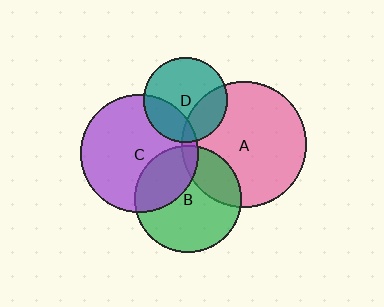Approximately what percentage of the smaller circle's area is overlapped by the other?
Approximately 25%.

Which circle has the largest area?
Circle A (pink).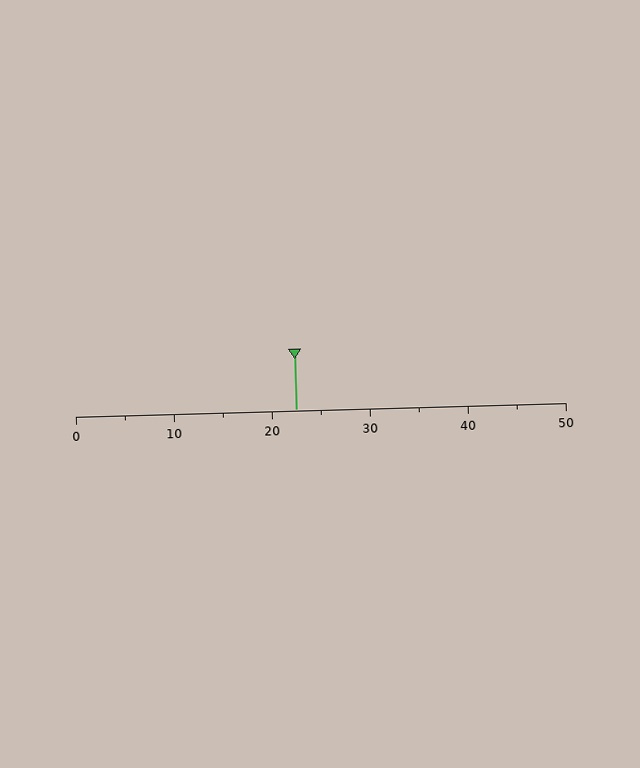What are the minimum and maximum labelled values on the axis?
The axis runs from 0 to 50.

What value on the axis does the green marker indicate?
The marker indicates approximately 22.5.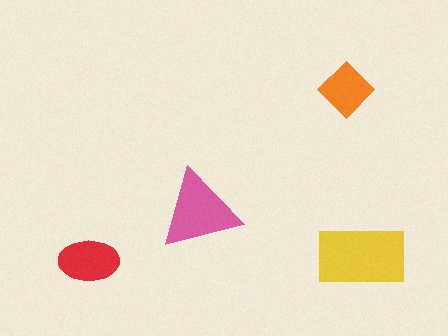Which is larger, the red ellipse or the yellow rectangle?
The yellow rectangle.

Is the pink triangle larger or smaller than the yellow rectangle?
Smaller.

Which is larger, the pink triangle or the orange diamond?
The pink triangle.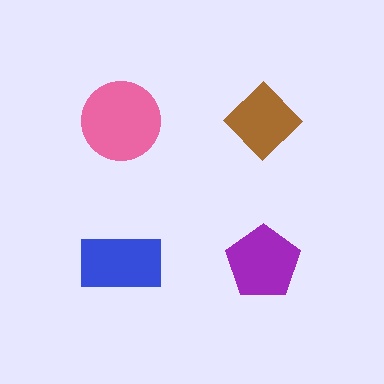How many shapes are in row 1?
2 shapes.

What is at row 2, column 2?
A purple pentagon.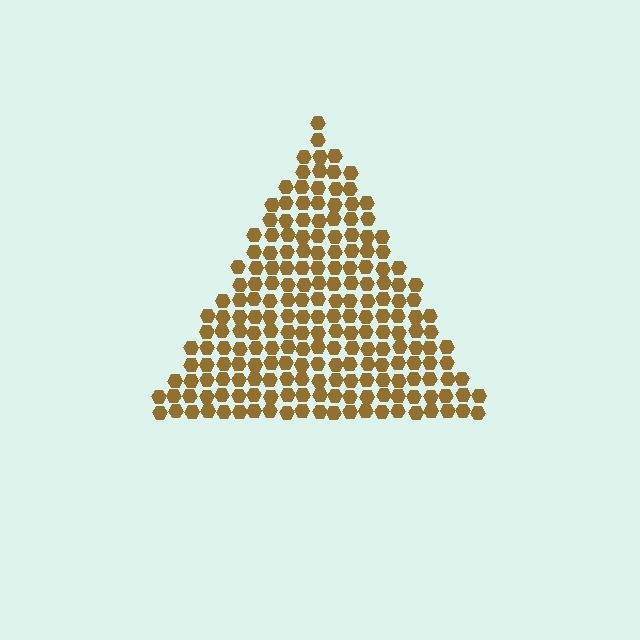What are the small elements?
The small elements are hexagons.